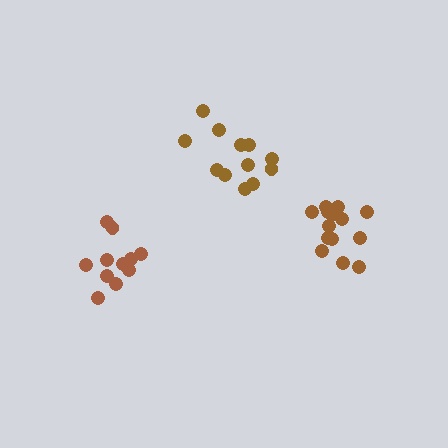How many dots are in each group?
Group 1: 11 dots, Group 2: 14 dots, Group 3: 12 dots (37 total).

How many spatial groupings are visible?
There are 3 spatial groupings.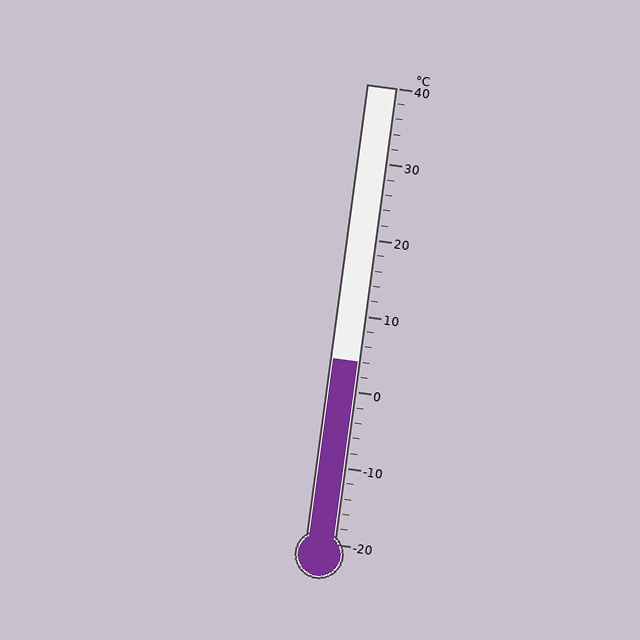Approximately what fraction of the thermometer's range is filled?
The thermometer is filled to approximately 40% of its range.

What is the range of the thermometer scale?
The thermometer scale ranges from -20°C to 40°C.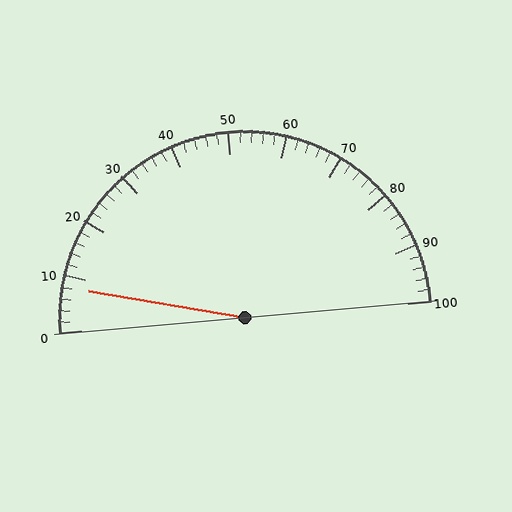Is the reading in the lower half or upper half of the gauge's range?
The reading is in the lower half of the range (0 to 100).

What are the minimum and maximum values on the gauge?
The gauge ranges from 0 to 100.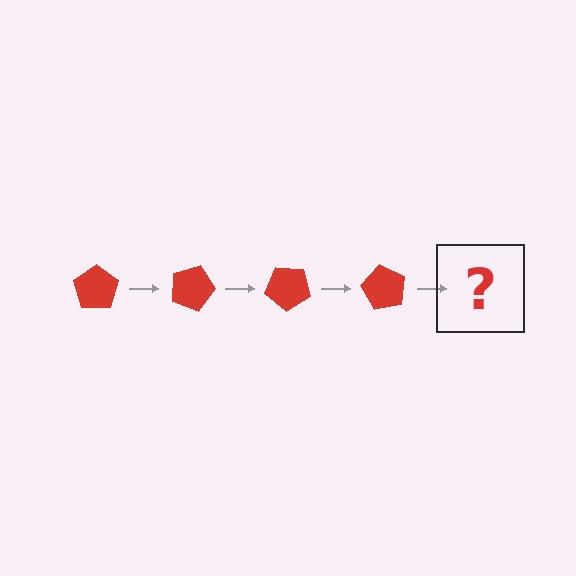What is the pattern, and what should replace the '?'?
The pattern is that the pentagon rotates 20 degrees each step. The '?' should be a red pentagon rotated 80 degrees.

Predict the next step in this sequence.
The next step is a red pentagon rotated 80 degrees.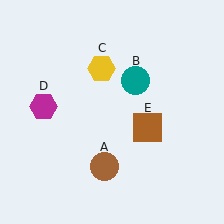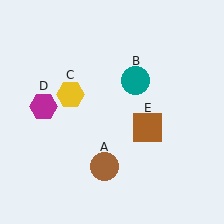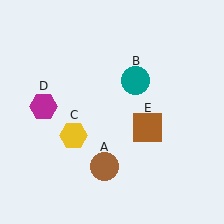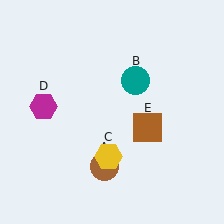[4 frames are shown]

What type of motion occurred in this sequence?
The yellow hexagon (object C) rotated counterclockwise around the center of the scene.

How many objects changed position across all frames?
1 object changed position: yellow hexagon (object C).